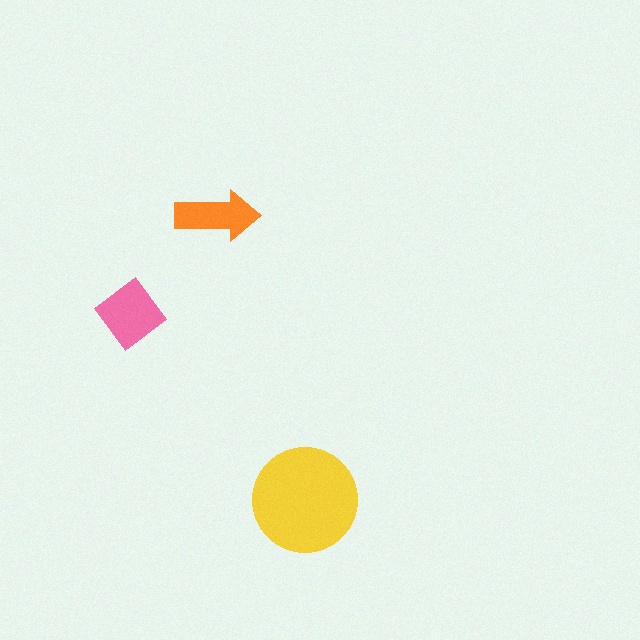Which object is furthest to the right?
The yellow circle is rightmost.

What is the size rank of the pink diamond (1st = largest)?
2nd.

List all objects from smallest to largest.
The orange arrow, the pink diamond, the yellow circle.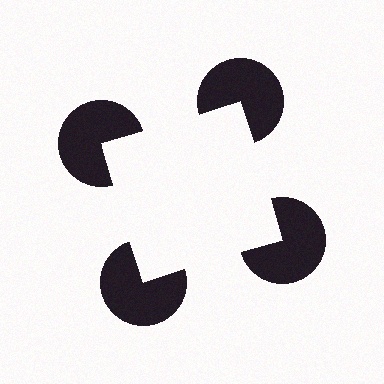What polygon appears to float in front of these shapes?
An illusory square — its edges are inferred from the aligned wedge cuts in the pac-man discs, not physically drawn.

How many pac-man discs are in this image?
There are 4 — one at each vertex of the illusory square.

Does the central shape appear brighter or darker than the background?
It typically appears slightly brighter than the background, even though no actual brightness change is drawn.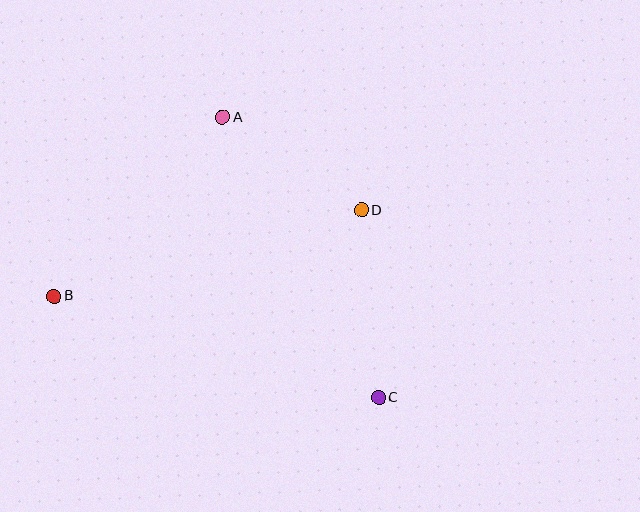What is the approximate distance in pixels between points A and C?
The distance between A and C is approximately 321 pixels.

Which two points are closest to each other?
Points A and D are closest to each other.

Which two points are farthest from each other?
Points B and C are farthest from each other.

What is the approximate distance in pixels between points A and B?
The distance between A and B is approximately 245 pixels.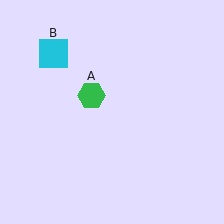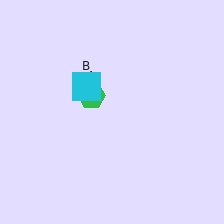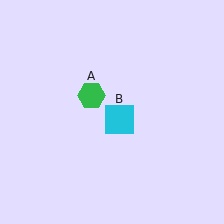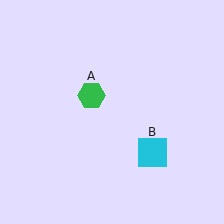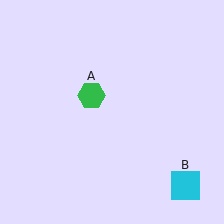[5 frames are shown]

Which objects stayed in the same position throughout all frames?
Green hexagon (object A) remained stationary.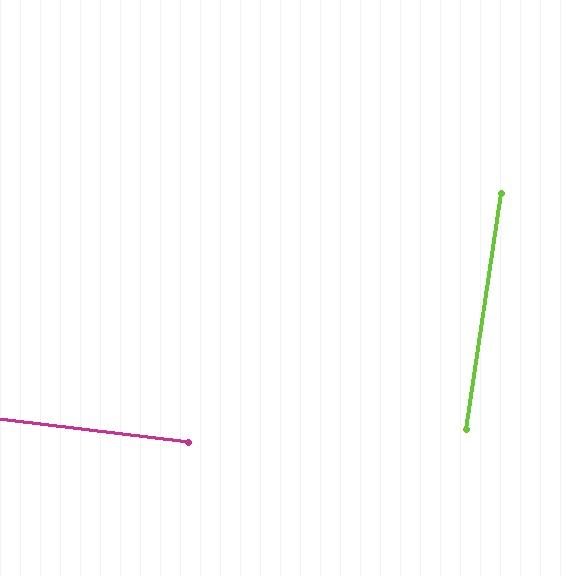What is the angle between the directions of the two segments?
Approximately 89 degrees.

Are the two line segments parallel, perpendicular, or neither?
Perpendicular — they meet at approximately 89°.